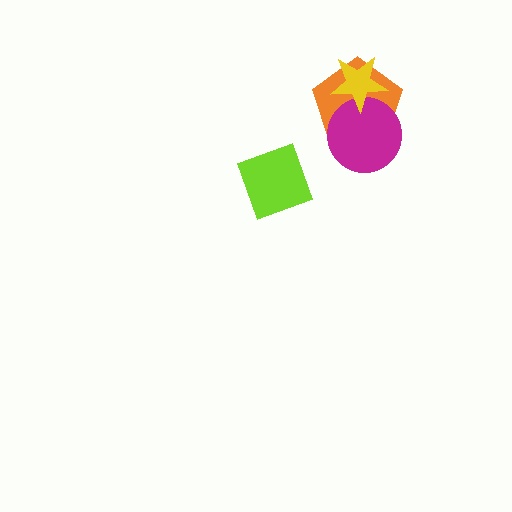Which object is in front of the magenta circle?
The yellow star is in front of the magenta circle.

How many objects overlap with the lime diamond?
0 objects overlap with the lime diamond.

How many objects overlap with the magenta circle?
2 objects overlap with the magenta circle.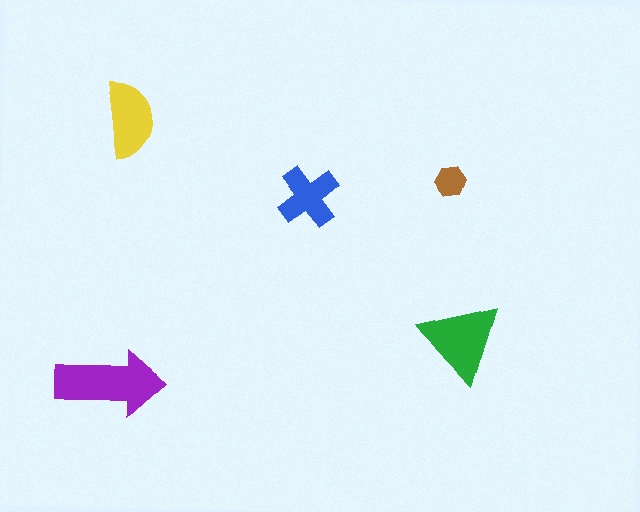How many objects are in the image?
There are 5 objects in the image.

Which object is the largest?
The purple arrow.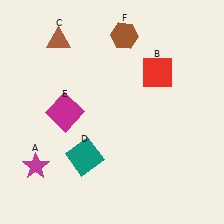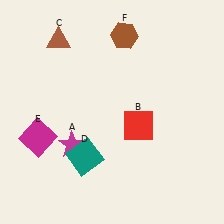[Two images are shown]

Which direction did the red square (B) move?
The red square (B) moved down.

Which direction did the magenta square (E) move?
The magenta square (E) moved left.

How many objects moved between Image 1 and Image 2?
3 objects moved between the two images.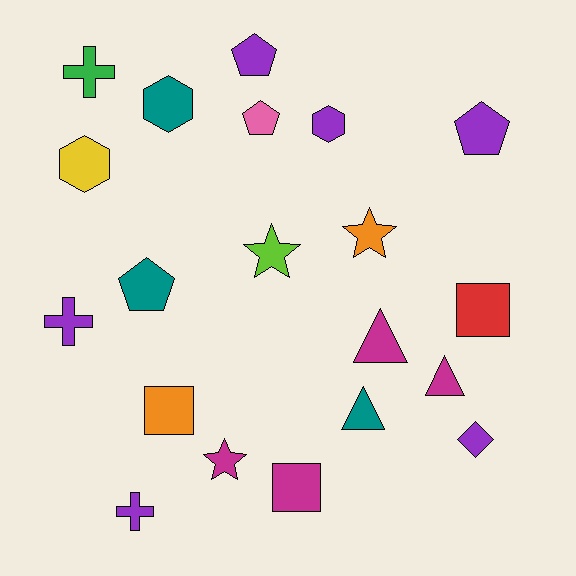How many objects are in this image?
There are 20 objects.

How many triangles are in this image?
There are 3 triangles.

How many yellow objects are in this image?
There is 1 yellow object.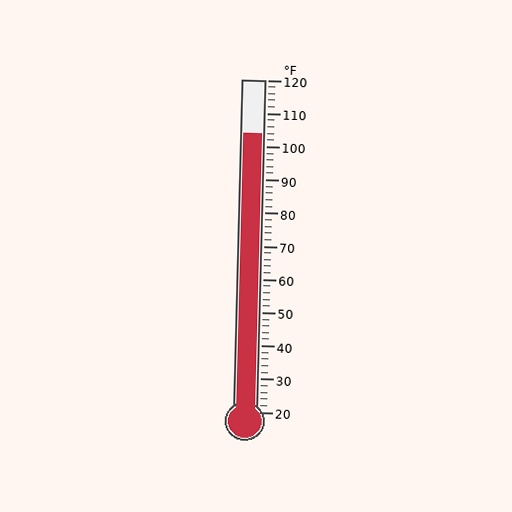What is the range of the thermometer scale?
The thermometer scale ranges from 20°F to 120°F.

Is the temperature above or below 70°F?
The temperature is above 70°F.